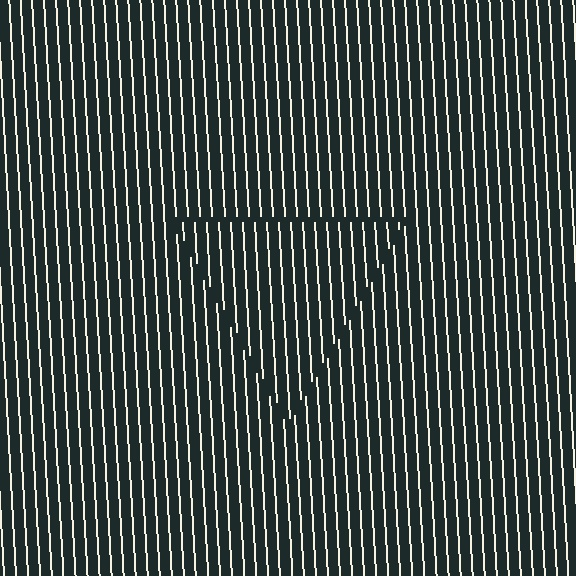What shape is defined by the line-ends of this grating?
An illusory triangle. The interior of the shape contains the same grating, shifted by half a period — the contour is defined by the phase discontinuity where line-ends from the inner and outer gratings abut.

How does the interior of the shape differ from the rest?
The interior of the shape contains the same grating, shifted by half a period — the contour is defined by the phase discontinuity where line-ends from the inner and outer gratings abut.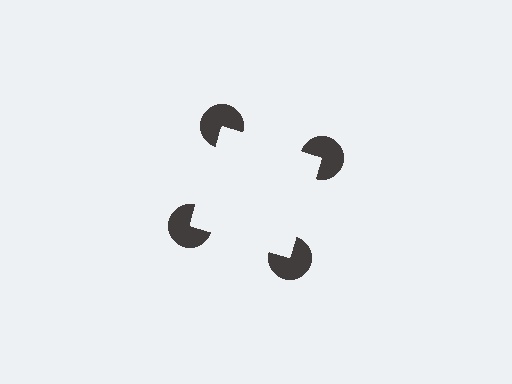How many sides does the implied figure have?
4 sides.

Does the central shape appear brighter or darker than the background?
It typically appears slightly brighter than the background, even though no actual brightness change is drawn.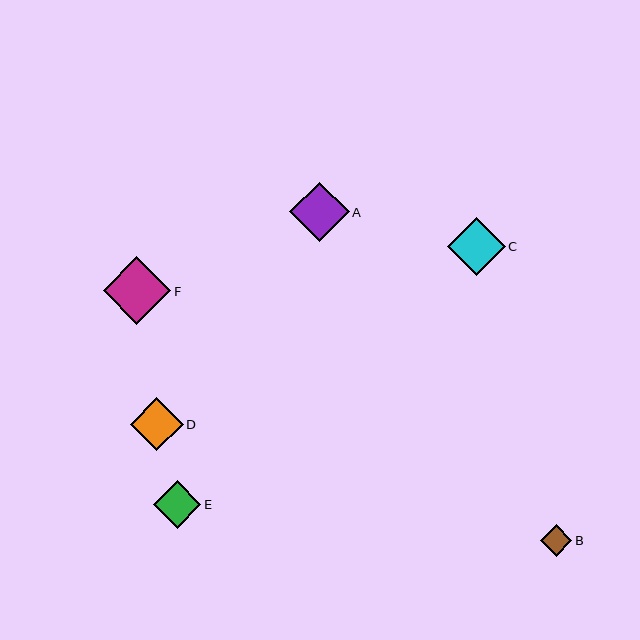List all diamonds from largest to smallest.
From largest to smallest: F, A, C, D, E, B.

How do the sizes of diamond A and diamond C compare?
Diamond A and diamond C are approximately the same size.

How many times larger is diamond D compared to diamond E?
Diamond D is approximately 1.1 times the size of diamond E.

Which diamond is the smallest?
Diamond B is the smallest with a size of approximately 31 pixels.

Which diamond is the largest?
Diamond F is the largest with a size of approximately 67 pixels.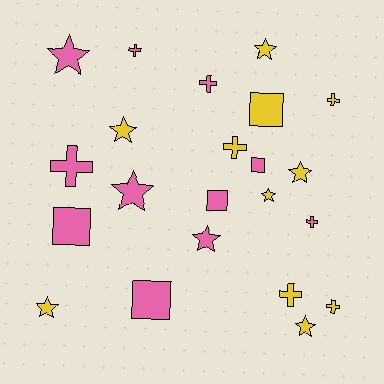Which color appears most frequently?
Yellow, with 11 objects.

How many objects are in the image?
There are 22 objects.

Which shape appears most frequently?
Star, with 9 objects.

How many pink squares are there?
There are 4 pink squares.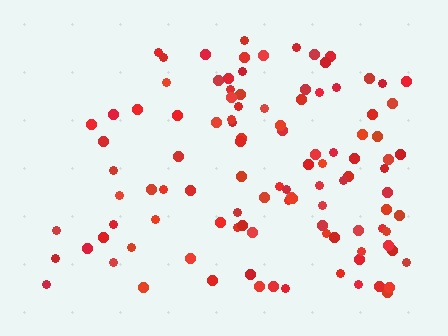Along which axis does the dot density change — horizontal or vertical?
Horizontal.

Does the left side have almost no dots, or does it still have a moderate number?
Still a moderate number, just noticeably fewer than the right.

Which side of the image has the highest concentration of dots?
The right.